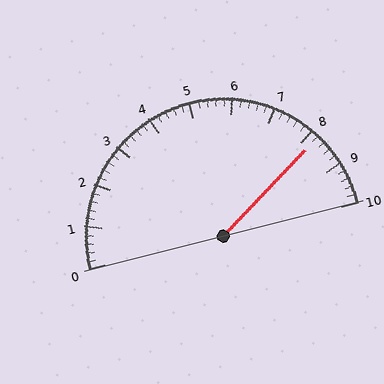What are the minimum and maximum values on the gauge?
The gauge ranges from 0 to 10.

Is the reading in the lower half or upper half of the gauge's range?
The reading is in the upper half of the range (0 to 10).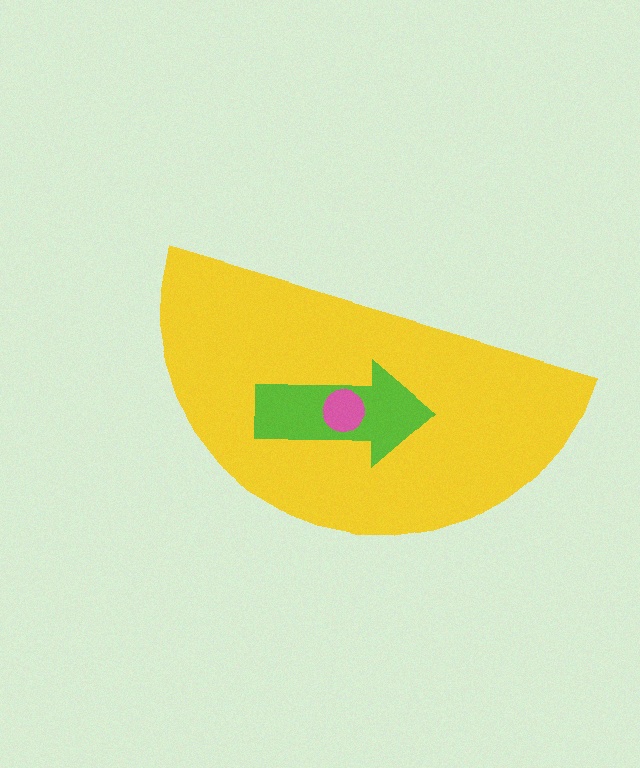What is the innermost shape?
The pink circle.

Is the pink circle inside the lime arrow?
Yes.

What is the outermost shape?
The yellow semicircle.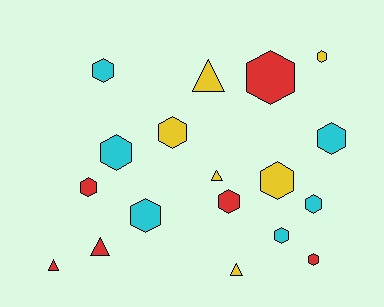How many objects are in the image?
There are 18 objects.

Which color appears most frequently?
Yellow, with 6 objects.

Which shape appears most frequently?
Hexagon, with 13 objects.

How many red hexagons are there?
There are 4 red hexagons.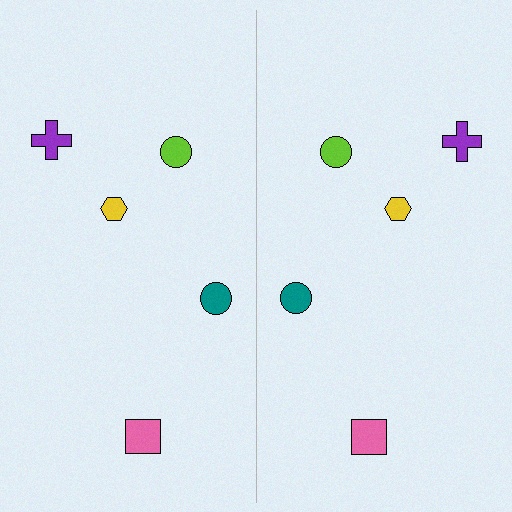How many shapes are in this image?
There are 10 shapes in this image.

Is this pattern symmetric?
Yes, this pattern has bilateral (reflection) symmetry.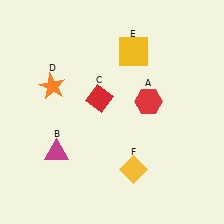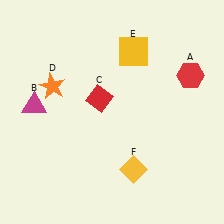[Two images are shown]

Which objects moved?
The objects that moved are: the red hexagon (A), the magenta triangle (B).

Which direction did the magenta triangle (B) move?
The magenta triangle (B) moved up.